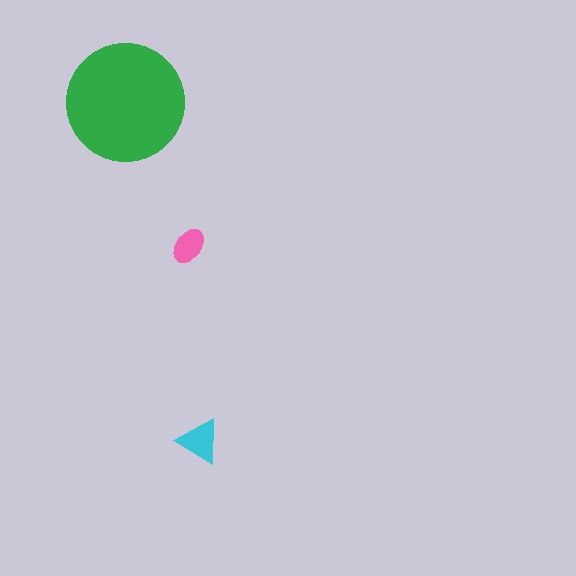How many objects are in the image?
There are 3 objects in the image.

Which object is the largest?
The green circle.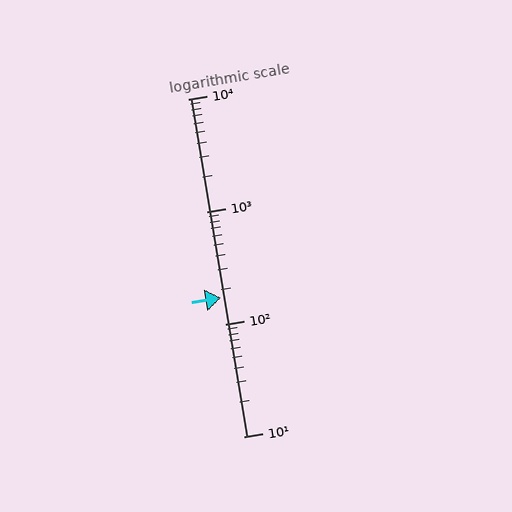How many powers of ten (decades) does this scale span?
The scale spans 3 decades, from 10 to 10000.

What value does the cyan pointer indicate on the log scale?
The pointer indicates approximately 170.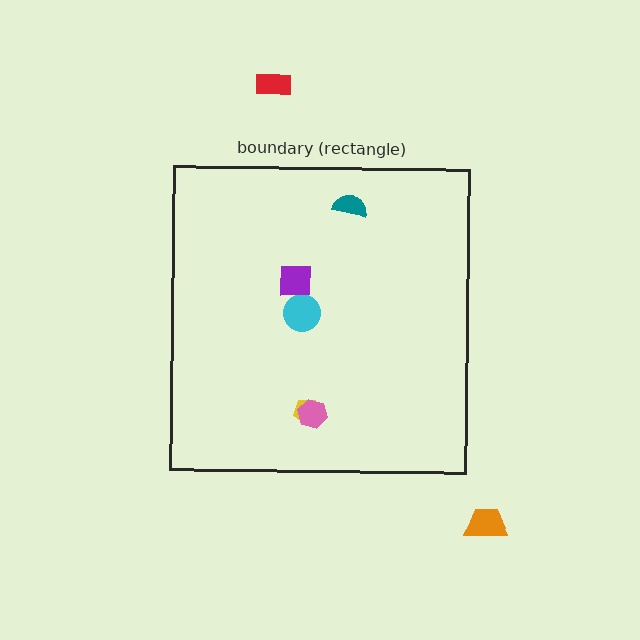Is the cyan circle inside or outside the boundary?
Inside.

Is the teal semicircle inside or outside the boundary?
Inside.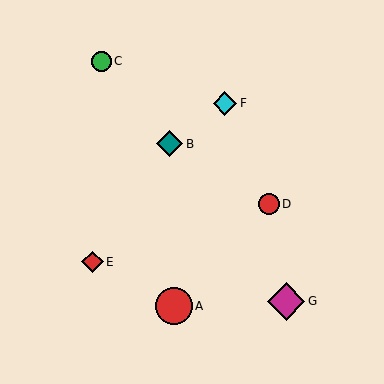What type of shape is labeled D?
Shape D is a red circle.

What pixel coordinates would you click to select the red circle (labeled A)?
Click at (174, 306) to select the red circle A.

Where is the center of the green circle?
The center of the green circle is at (101, 61).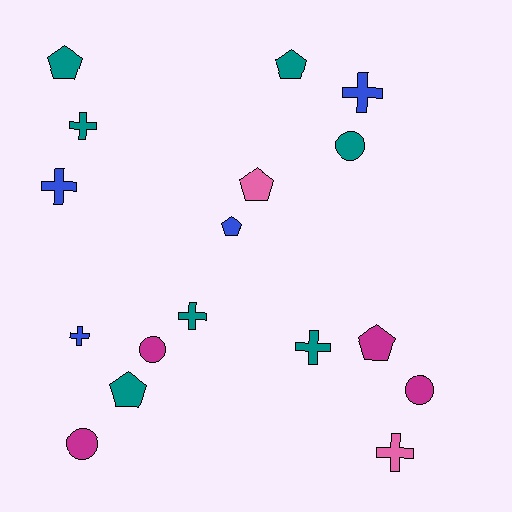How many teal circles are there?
There is 1 teal circle.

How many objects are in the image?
There are 17 objects.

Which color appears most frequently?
Teal, with 7 objects.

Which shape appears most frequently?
Cross, with 7 objects.